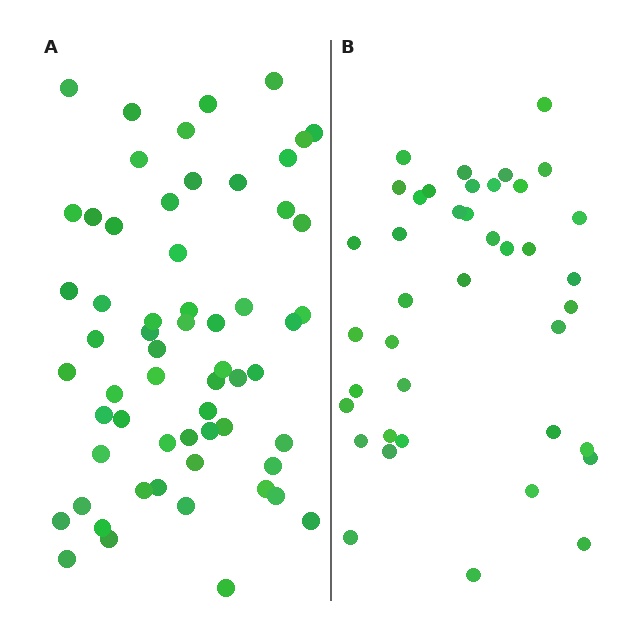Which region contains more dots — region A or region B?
Region A (the left region) has more dots.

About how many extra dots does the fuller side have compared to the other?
Region A has approximately 20 more dots than region B.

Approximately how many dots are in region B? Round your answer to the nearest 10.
About 40 dots.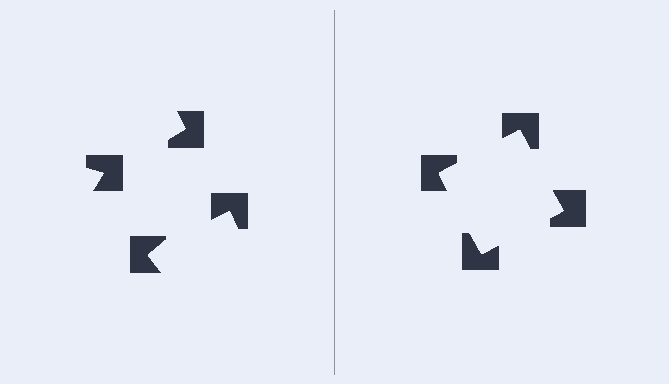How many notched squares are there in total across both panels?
8 — 4 on each side.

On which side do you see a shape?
An illusory square appears on the right side. On the left side the wedge cuts are rotated, so no coherent shape forms.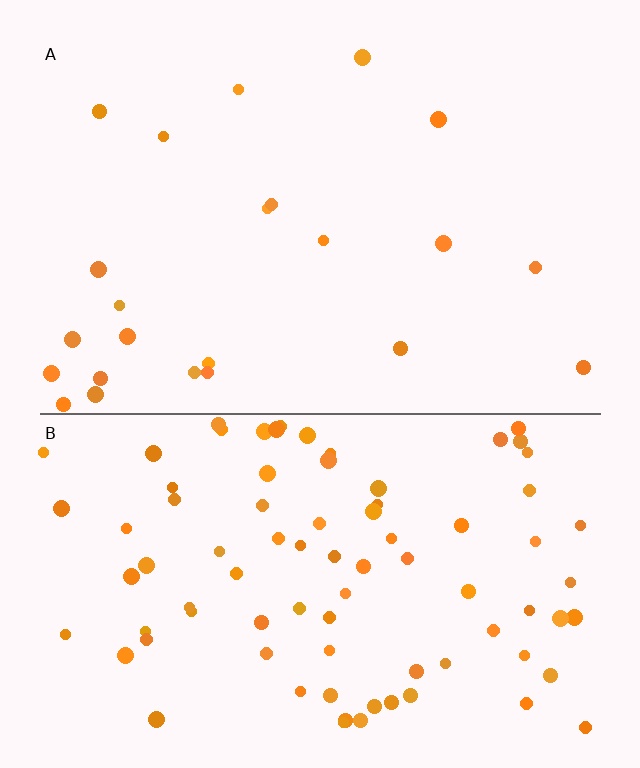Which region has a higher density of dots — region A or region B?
B (the bottom).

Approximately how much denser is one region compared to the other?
Approximately 3.7× — region B over region A.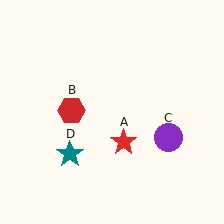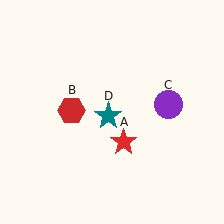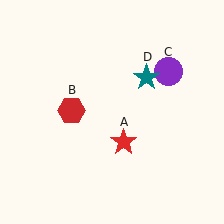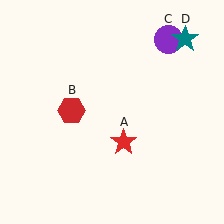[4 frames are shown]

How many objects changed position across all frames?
2 objects changed position: purple circle (object C), teal star (object D).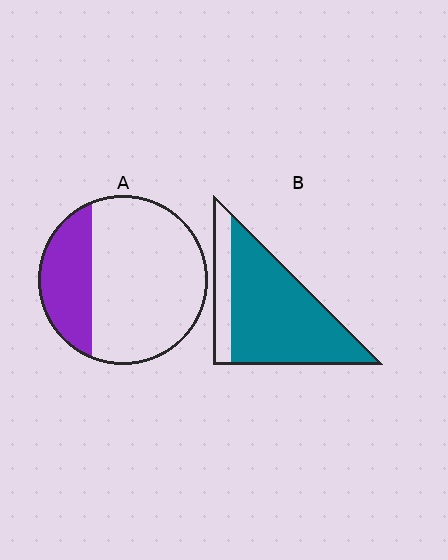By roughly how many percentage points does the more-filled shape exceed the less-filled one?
By roughly 55 percentage points (B over A).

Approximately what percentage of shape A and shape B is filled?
A is approximately 25% and B is approximately 80%.